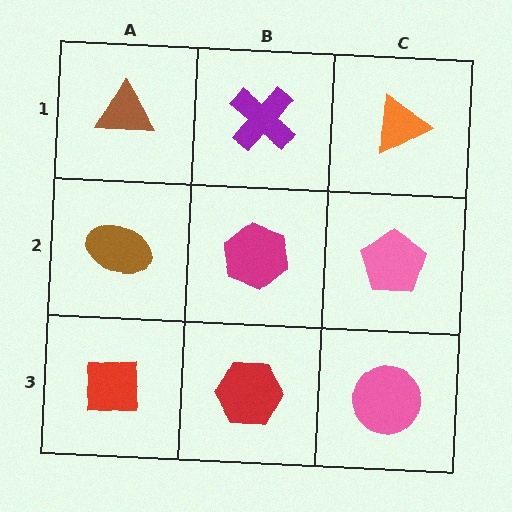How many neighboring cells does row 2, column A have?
3.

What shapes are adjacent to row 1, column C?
A pink pentagon (row 2, column C), a purple cross (row 1, column B).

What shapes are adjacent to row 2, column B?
A purple cross (row 1, column B), a red hexagon (row 3, column B), a brown ellipse (row 2, column A), a pink pentagon (row 2, column C).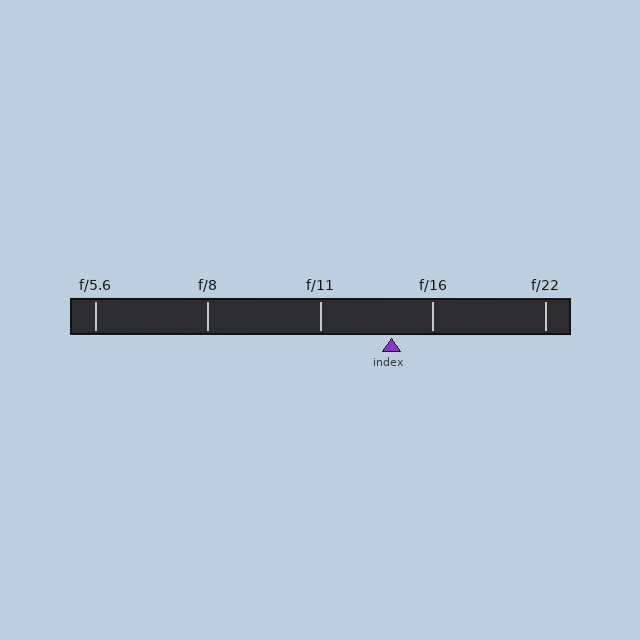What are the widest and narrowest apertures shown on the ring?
The widest aperture shown is f/5.6 and the narrowest is f/22.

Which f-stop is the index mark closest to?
The index mark is closest to f/16.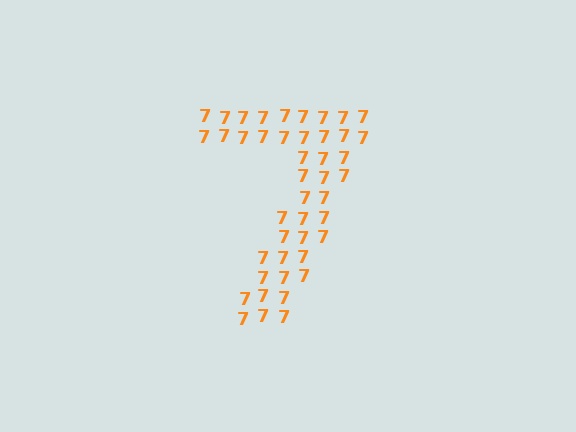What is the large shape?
The large shape is the digit 7.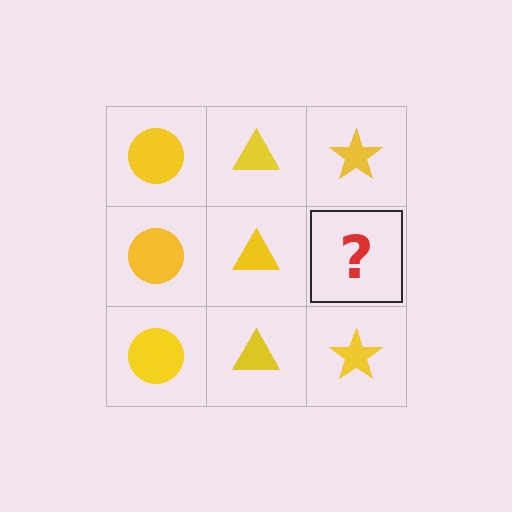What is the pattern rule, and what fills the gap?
The rule is that each column has a consistent shape. The gap should be filled with a yellow star.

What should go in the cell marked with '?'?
The missing cell should contain a yellow star.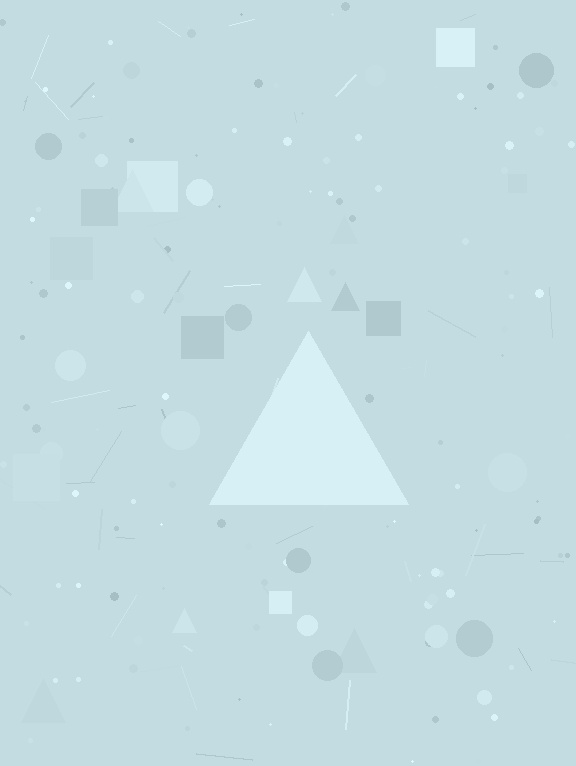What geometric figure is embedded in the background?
A triangle is embedded in the background.